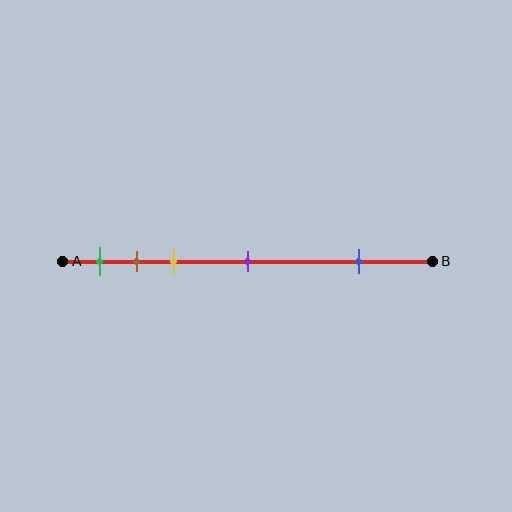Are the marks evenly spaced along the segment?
No, the marks are not evenly spaced.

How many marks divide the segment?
There are 5 marks dividing the segment.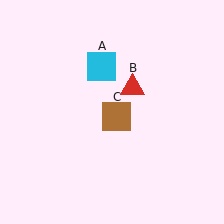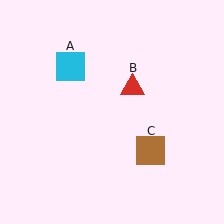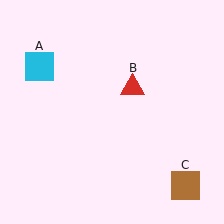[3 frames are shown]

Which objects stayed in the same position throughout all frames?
Red triangle (object B) remained stationary.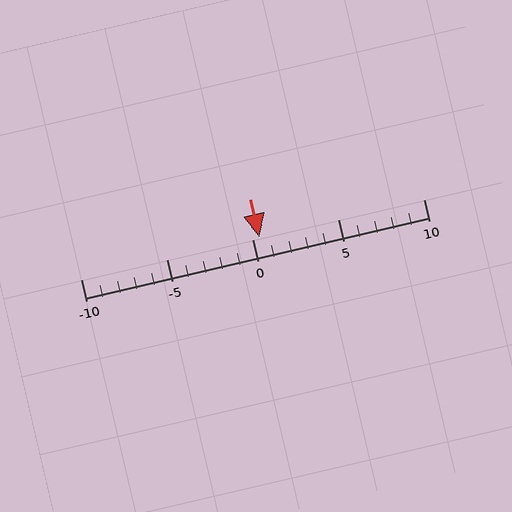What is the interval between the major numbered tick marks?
The major tick marks are spaced 5 units apart.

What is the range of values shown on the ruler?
The ruler shows values from -10 to 10.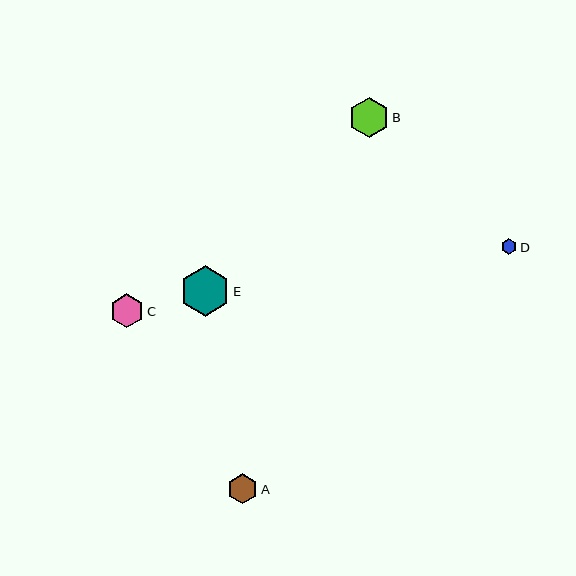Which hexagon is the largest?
Hexagon E is the largest with a size of approximately 50 pixels.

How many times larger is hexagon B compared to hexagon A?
Hexagon B is approximately 1.3 times the size of hexagon A.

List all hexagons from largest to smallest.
From largest to smallest: E, B, C, A, D.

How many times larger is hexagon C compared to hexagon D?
Hexagon C is approximately 2.2 times the size of hexagon D.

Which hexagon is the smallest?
Hexagon D is the smallest with a size of approximately 15 pixels.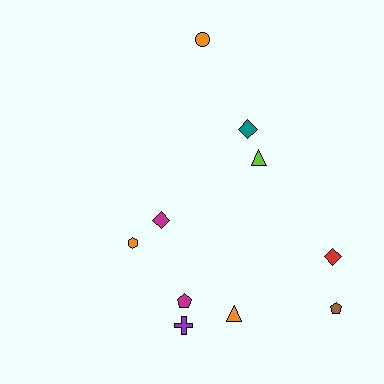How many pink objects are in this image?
There are no pink objects.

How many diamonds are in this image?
There are 3 diamonds.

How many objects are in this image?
There are 10 objects.